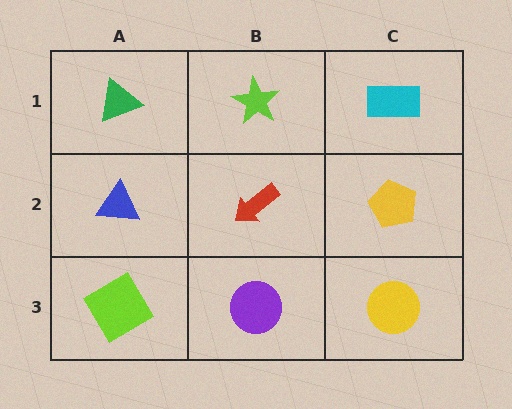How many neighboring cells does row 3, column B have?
3.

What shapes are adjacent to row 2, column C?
A cyan rectangle (row 1, column C), a yellow circle (row 3, column C), a red arrow (row 2, column B).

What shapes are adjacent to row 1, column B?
A red arrow (row 2, column B), a green triangle (row 1, column A), a cyan rectangle (row 1, column C).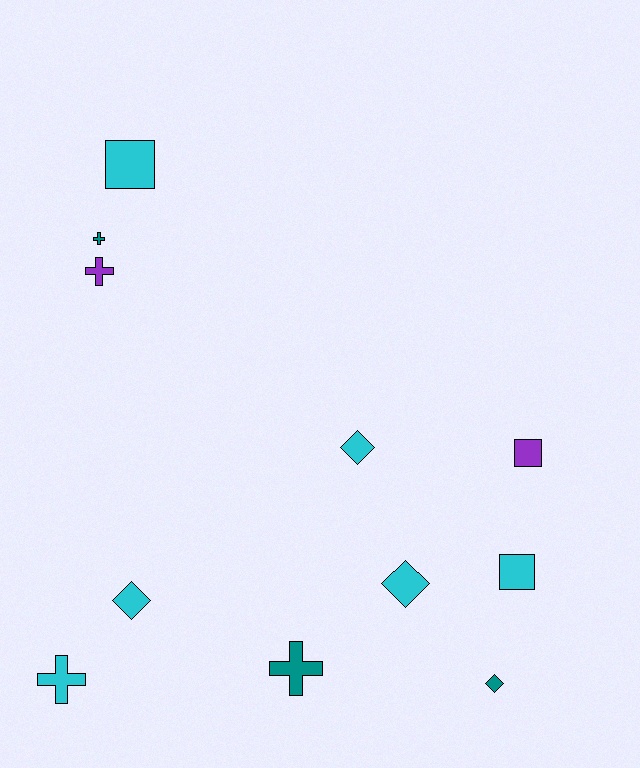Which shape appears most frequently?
Diamond, with 4 objects.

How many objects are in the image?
There are 11 objects.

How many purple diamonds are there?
There are no purple diamonds.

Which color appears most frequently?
Cyan, with 6 objects.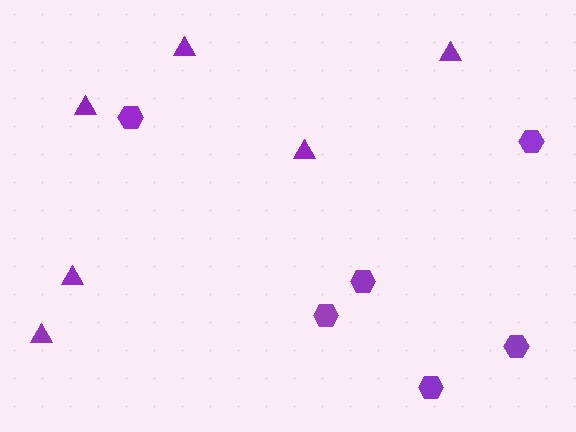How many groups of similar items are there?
There are 2 groups: one group of hexagons (6) and one group of triangles (6).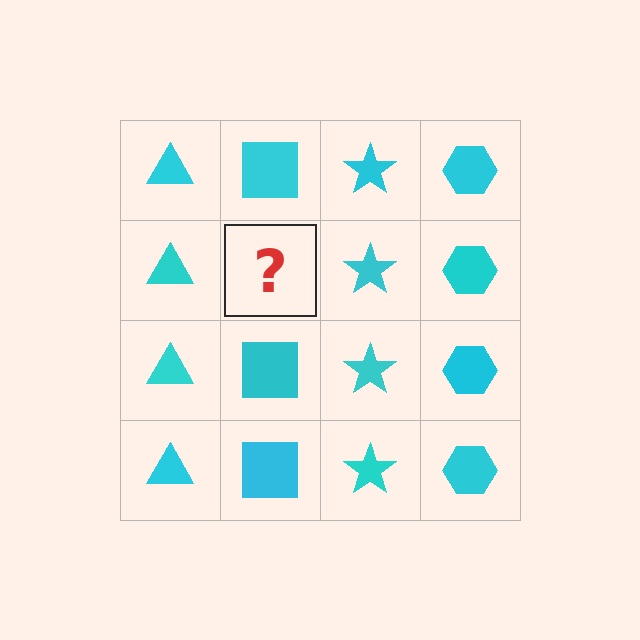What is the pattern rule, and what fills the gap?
The rule is that each column has a consistent shape. The gap should be filled with a cyan square.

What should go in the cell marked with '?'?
The missing cell should contain a cyan square.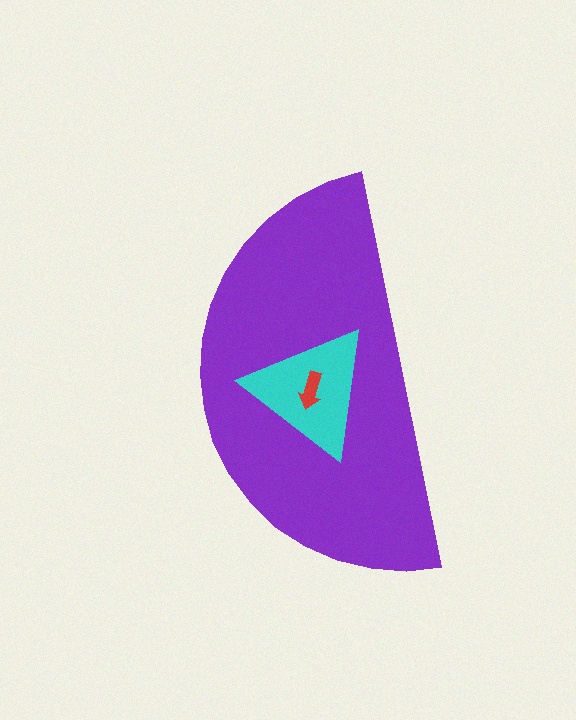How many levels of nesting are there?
3.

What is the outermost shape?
The purple semicircle.